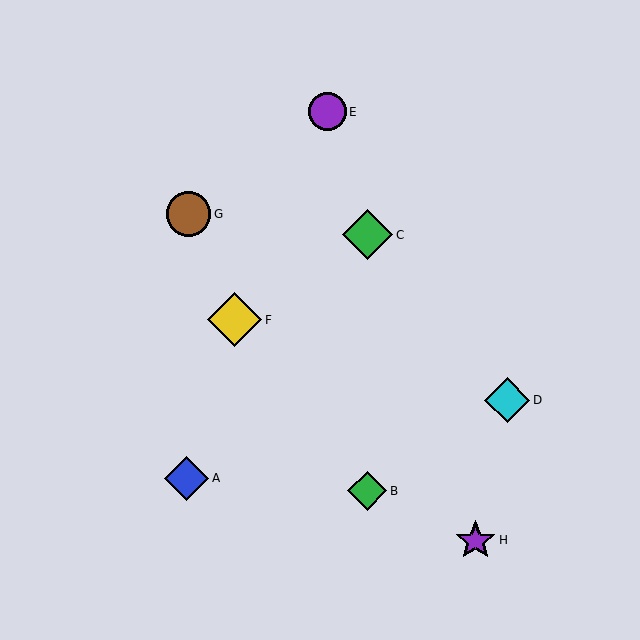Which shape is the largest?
The yellow diamond (labeled F) is the largest.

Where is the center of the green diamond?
The center of the green diamond is at (368, 235).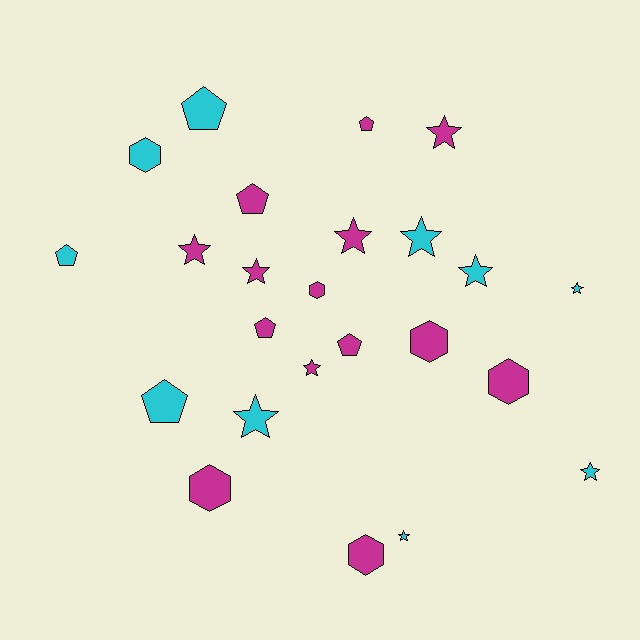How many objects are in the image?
There are 24 objects.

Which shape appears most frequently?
Star, with 11 objects.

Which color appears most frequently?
Magenta, with 14 objects.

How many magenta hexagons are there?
There are 5 magenta hexagons.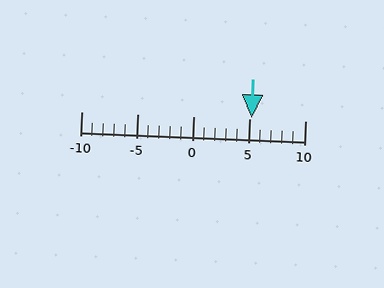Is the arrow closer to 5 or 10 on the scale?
The arrow is closer to 5.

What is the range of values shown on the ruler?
The ruler shows values from -10 to 10.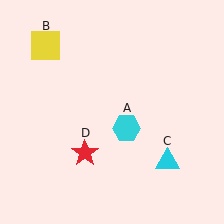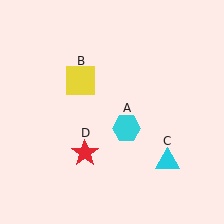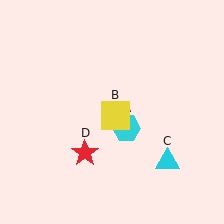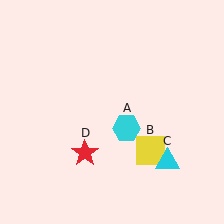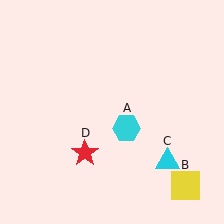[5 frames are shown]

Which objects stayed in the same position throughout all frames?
Cyan hexagon (object A) and cyan triangle (object C) and red star (object D) remained stationary.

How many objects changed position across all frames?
1 object changed position: yellow square (object B).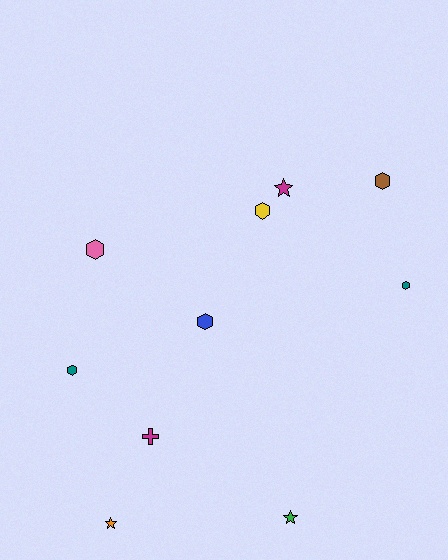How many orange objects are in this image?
There is 1 orange object.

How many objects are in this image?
There are 10 objects.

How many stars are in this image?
There are 3 stars.